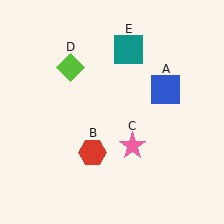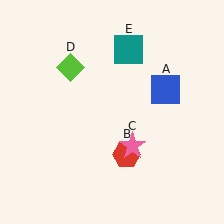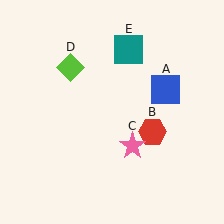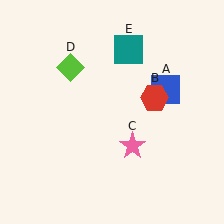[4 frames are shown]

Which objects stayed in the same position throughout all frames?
Blue square (object A) and pink star (object C) and lime diamond (object D) and teal square (object E) remained stationary.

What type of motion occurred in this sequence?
The red hexagon (object B) rotated counterclockwise around the center of the scene.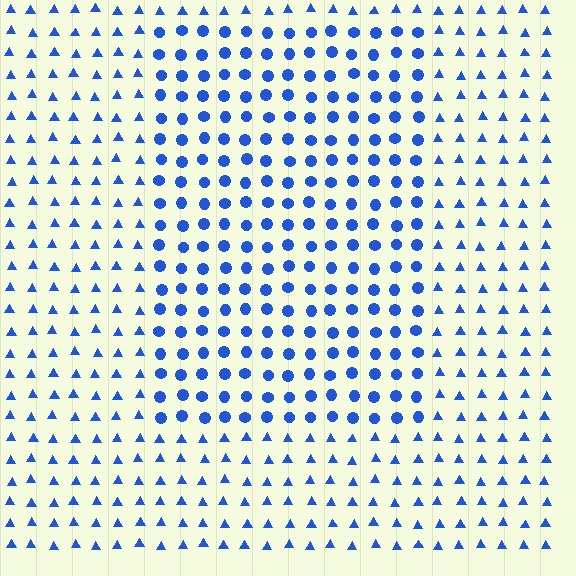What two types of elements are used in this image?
The image uses circles inside the rectangle region and triangles outside it.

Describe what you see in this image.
The image is filled with small blue elements arranged in a uniform grid. A rectangle-shaped region contains circles, while the surrounding area contains triangles. The boundary is defined purely by the change in element shape.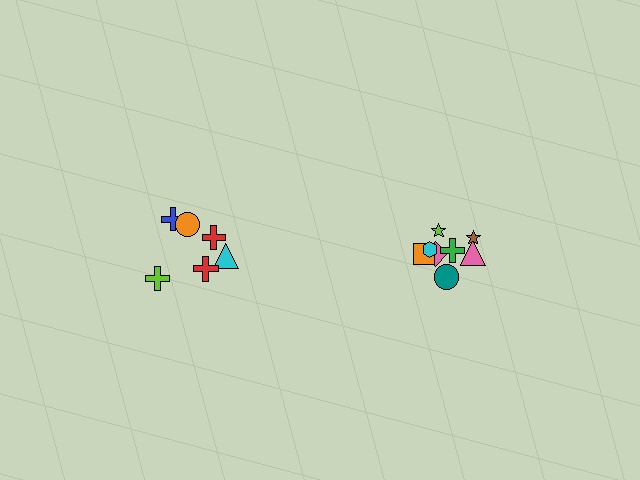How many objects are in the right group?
There are 8 objects.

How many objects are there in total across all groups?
There are 14 objects.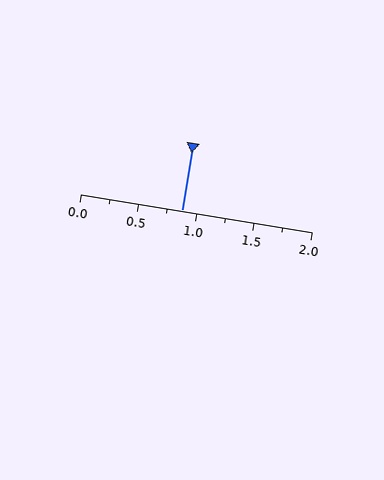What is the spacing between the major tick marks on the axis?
The major ticks are spaced 0.5 apart.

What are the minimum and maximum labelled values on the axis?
The axis runs from 0.0 to 2.0.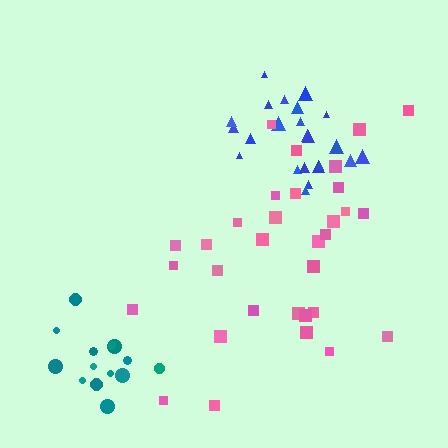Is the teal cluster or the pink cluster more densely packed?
Teal.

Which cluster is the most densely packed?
Blue.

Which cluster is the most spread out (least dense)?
Pink.